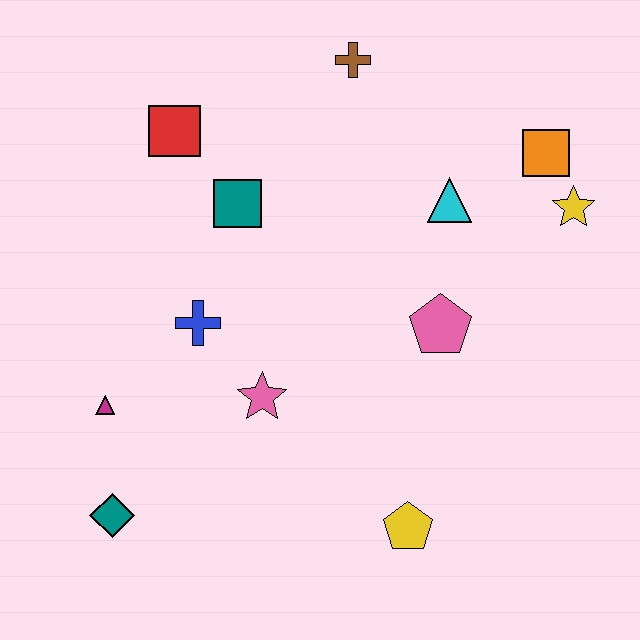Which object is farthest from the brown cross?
The teal diamond is farthest from the brown cross.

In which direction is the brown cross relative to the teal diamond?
The brown cross is above the teal diamond.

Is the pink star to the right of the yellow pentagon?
No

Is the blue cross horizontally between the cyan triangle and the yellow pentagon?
No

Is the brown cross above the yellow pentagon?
Yes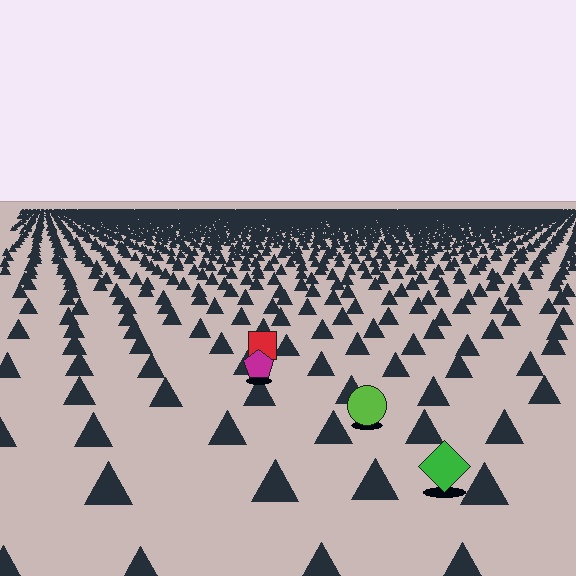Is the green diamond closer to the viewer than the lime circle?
Yes. The green diamond is closer — you can tell from the texture gradient: the ground texture is coarser near it.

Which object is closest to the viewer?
The green diamond is closest. The texture marks near it are larger and more spread out.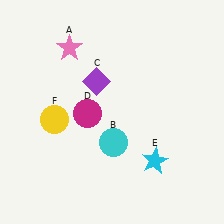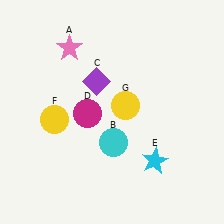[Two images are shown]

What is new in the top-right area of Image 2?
A yellow circle (G) was added in the top-right area of Image 2.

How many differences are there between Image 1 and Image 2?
There is 1 difference between the two images.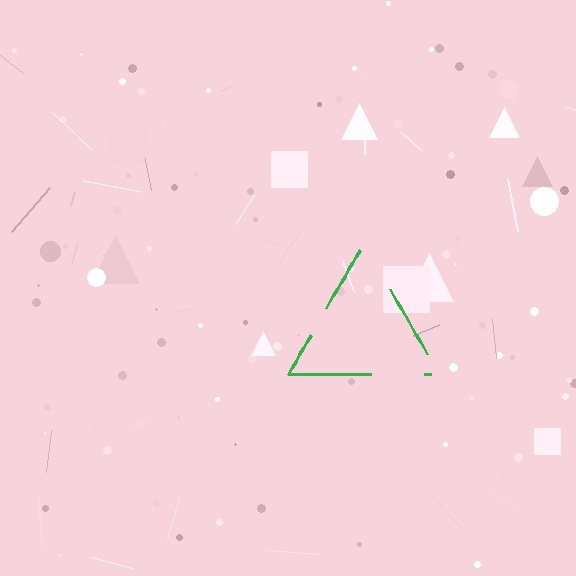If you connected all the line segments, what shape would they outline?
They would outline a triangle.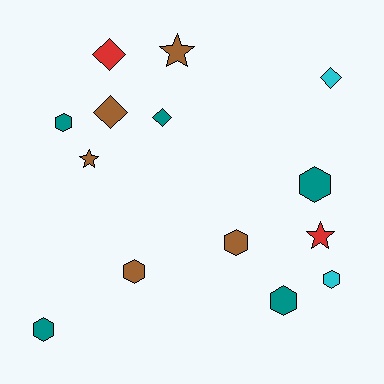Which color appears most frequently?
Brown, with 5 objects.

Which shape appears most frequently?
Hexagon, with 7 objects.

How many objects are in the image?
There are 14 objects.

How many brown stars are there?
There are 2 brown stars.